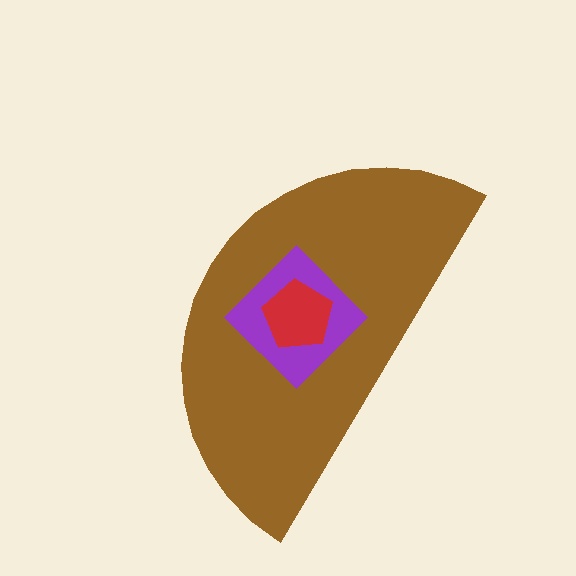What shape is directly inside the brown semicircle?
The purple diamond.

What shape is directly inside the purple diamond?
The red pentagon.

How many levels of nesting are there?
3.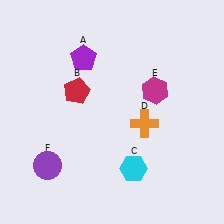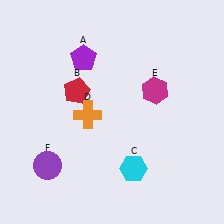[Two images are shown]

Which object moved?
The orange cross (D) moved left.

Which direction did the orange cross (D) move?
The orange cross (D) moved left.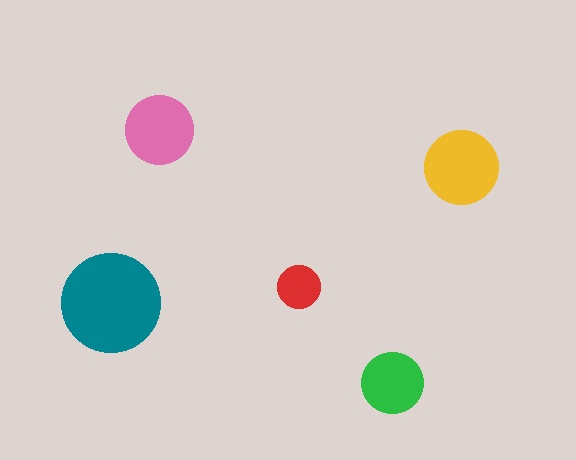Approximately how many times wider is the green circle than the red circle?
About 1.5 times wider.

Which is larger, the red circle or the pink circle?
The pink one.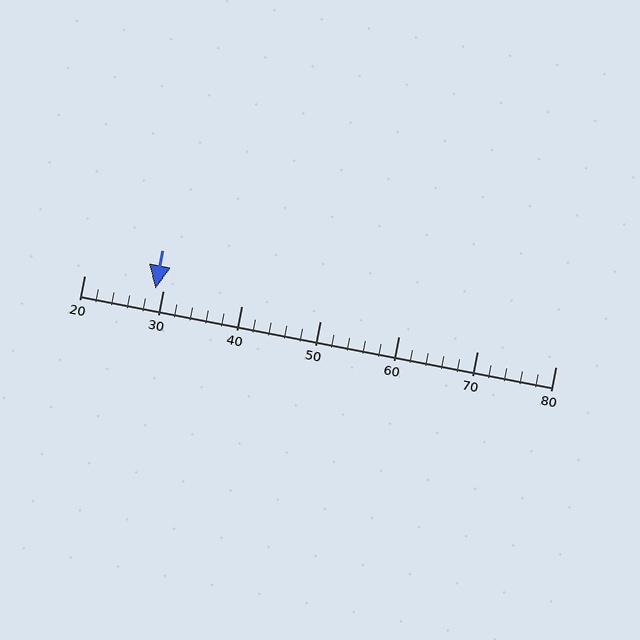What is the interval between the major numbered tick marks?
The major tick marks are spaced 10 units apart.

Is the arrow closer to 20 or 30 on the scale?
The arrow is closer to 30.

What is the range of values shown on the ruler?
The ruler shows values from 20 to 80.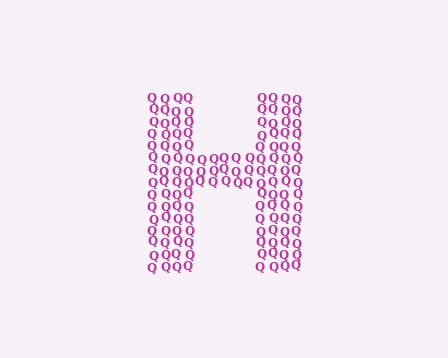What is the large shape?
The large shape is the letter H.